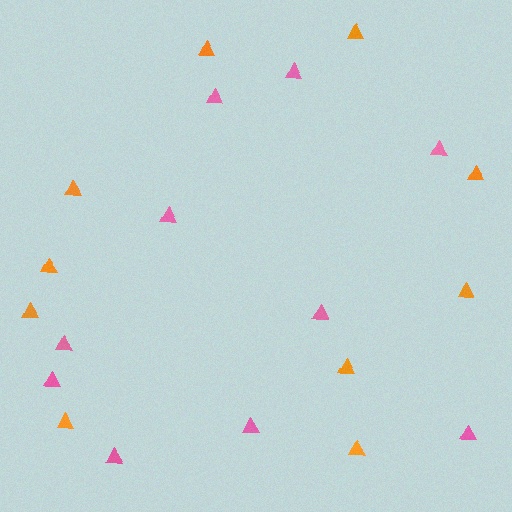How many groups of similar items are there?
There are 2 groups: one group of pink triangles (10) and one group of orange triangles (10).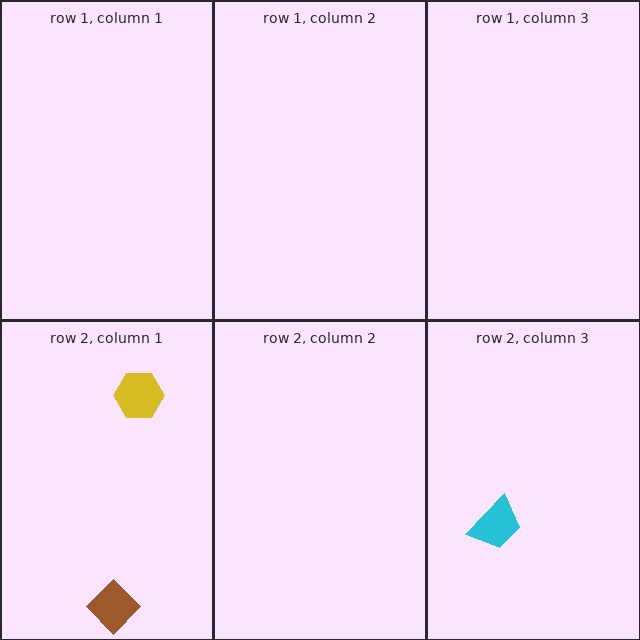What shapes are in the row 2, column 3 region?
The cyan trapezoid.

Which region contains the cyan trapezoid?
The row 2, column 3 region.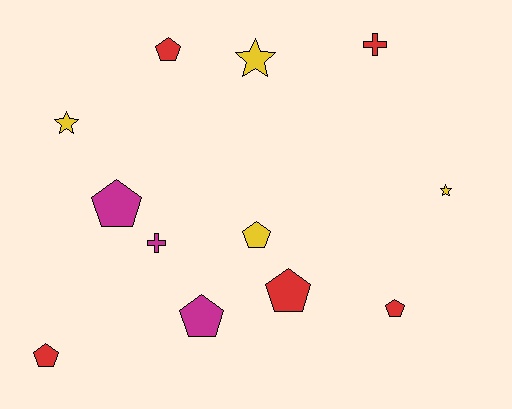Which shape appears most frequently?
Pentagon, with 7 objects.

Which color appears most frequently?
Red, with 5 objects.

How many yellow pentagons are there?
There is 1 yellow pentagon.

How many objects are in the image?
There are 12 objects.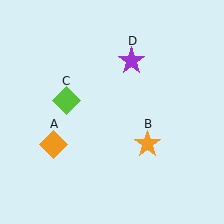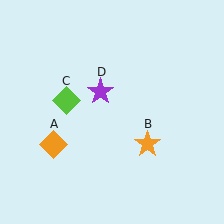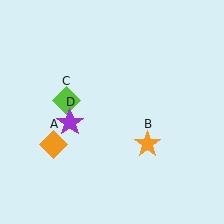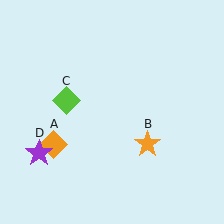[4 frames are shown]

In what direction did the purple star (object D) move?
The purple star (object D) moved down and to the left.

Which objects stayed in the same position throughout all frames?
Orange diamond (object A) and orange star (object B) and lime diamond (object C) remained stationary.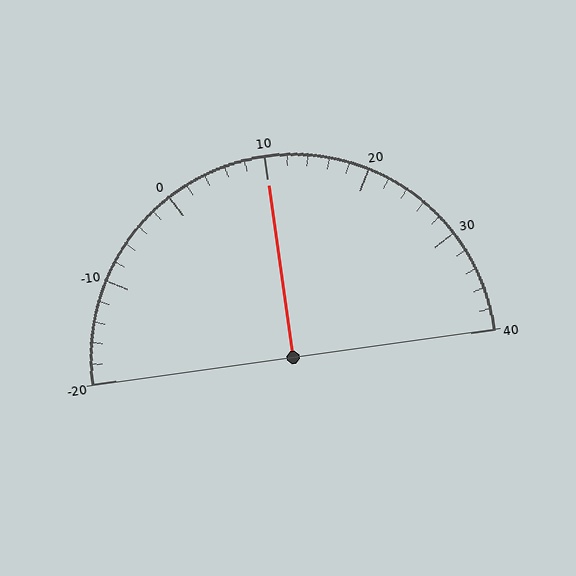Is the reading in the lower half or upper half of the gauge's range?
The reading is in the upper half of the range (-20 to 40).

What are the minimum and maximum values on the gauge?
The gauge ranges from -20 to 40.